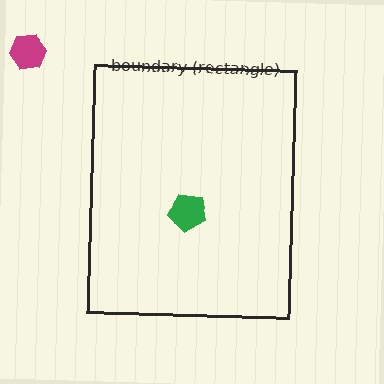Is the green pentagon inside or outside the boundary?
Inside.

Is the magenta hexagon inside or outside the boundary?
Outside.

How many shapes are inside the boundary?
1 inside, 1 outside.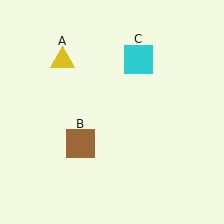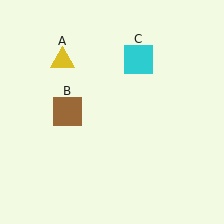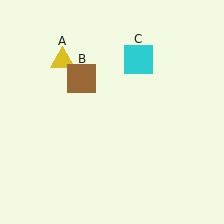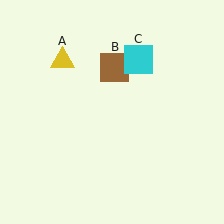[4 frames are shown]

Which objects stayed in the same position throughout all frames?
Yellow triangle (object A) and cyan square (object C) remained stationary.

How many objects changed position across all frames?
1 object changed position: brown square (object B).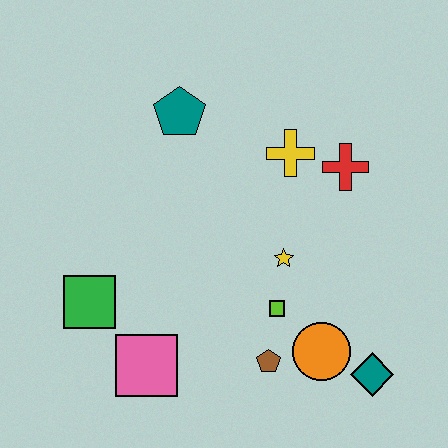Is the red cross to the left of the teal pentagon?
No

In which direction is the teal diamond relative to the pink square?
The teal diamond is to the right of the pink square.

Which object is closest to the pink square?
The green square is closest to the pink square.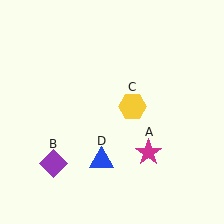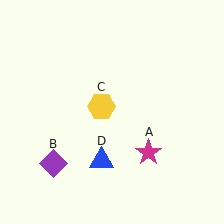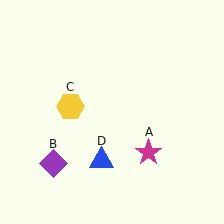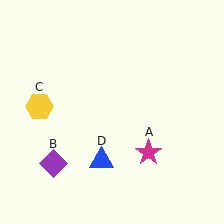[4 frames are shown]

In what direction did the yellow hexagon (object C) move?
The yellow hexagon (object C) moved left.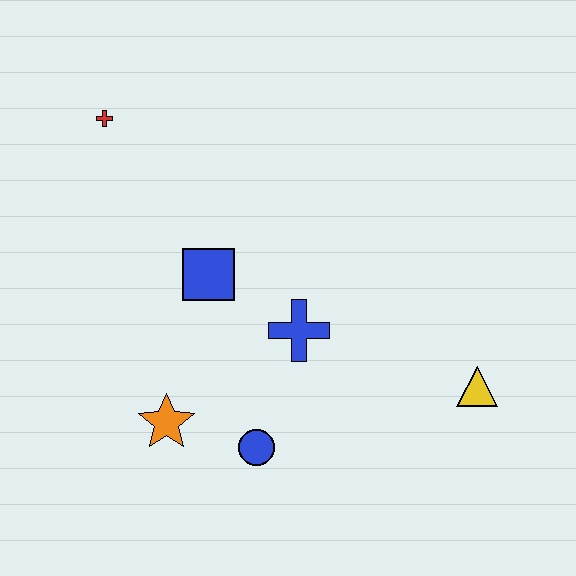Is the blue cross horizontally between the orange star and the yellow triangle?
Yes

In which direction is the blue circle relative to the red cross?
The blue circle is below the red cross.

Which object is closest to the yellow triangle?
The blue cross is closest to the yellow triangle.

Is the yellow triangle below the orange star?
No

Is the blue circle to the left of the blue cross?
Yes